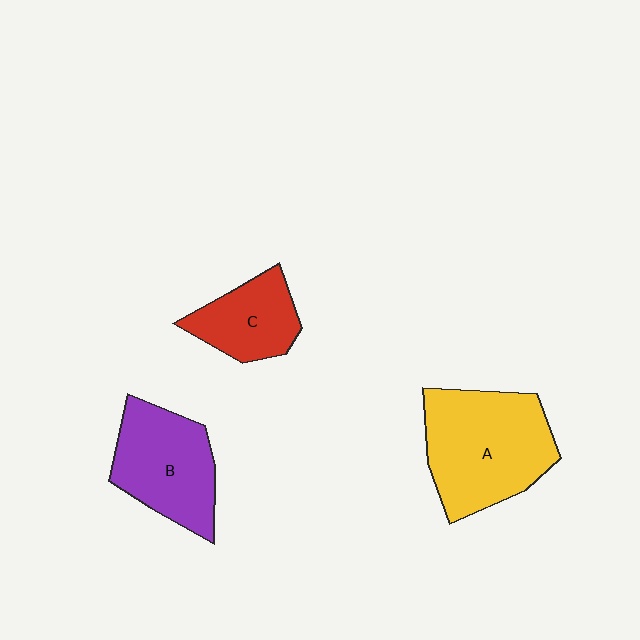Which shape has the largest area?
Shape A (yellow).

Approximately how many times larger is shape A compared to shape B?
Approximately 1.3 times.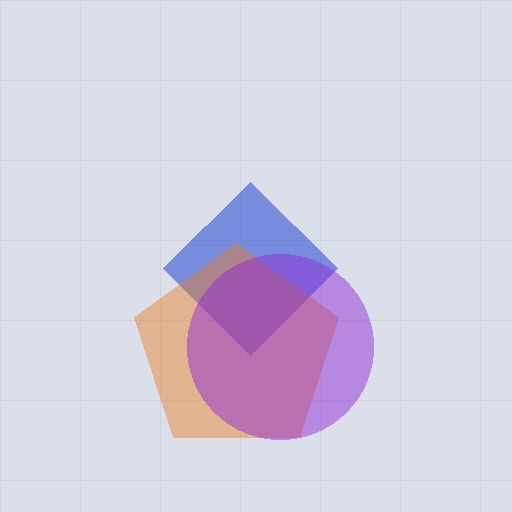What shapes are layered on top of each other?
The layered shapes are: a blue diamond, an orange pentagon, a purple circle.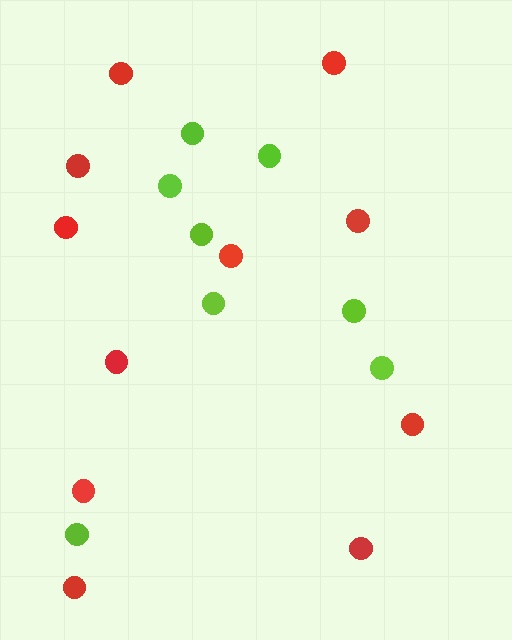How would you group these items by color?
There are 2 groups: one group of lime circles (8) and one group of red circles (11).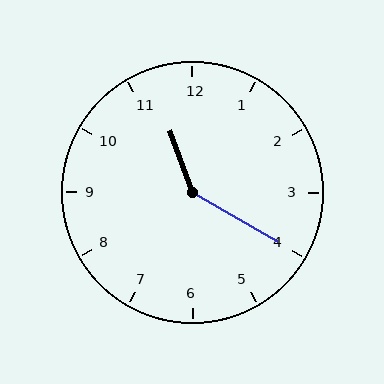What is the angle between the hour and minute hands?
Approximately 140 degrees.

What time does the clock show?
11:20.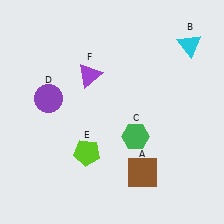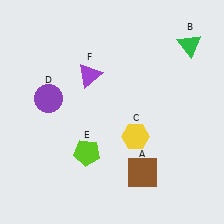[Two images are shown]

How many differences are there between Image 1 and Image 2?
There are 2 differences between the two images.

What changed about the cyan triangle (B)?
In Image 1, B is cyan. In Image 2, it changed to green.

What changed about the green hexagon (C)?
In Image 1, C is green. In Image 2, it changed to yellow.